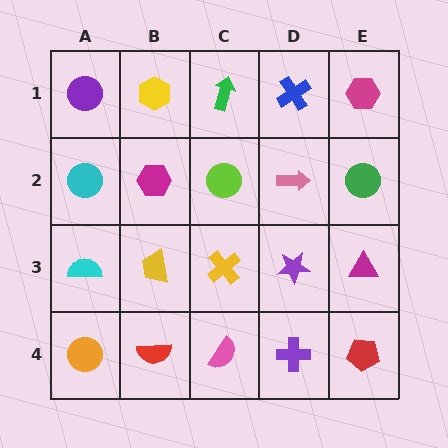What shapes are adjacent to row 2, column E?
A magenta hexagon (row 1, column E), a magenta triangle (row 3, column E), a pink arrow (row 2, column D).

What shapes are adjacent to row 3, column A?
A cyan circle (row 2, column A), an orange circle (row 4, column A), a yellow trapezoid (row 3, column B).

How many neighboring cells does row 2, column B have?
4.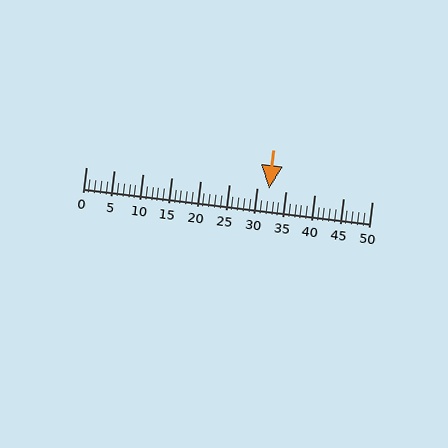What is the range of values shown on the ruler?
The ruler shows values from 0 to 50.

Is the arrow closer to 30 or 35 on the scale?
The arrow is closer to 30.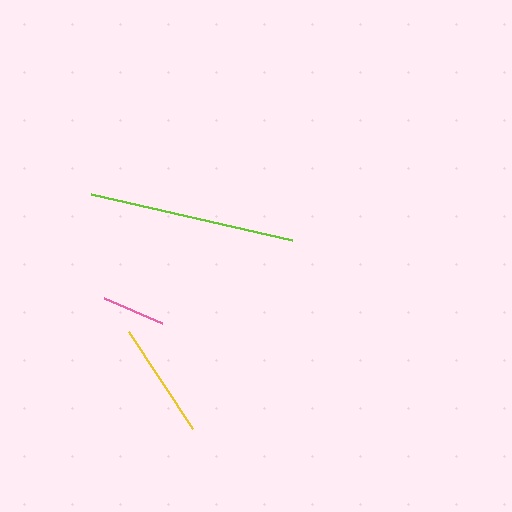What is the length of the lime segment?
The lime segment is approximately 206 pixels long.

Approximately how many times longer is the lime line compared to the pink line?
The lime line is approximately 3.2 times the length of the pink line.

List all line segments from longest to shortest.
From longest to shortest: lime, yellow, pink.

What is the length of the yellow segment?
The yellow segment is approximately 116 pixels long.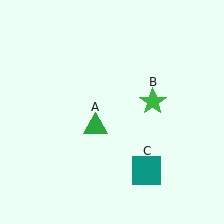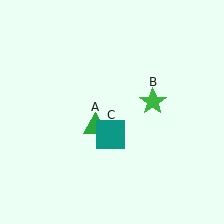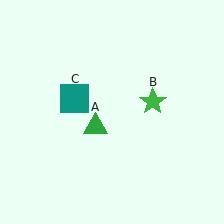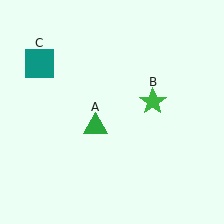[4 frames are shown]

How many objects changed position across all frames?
1 object changed position: teal square (object C).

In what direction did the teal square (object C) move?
The teal square (object C) moved up and to the left.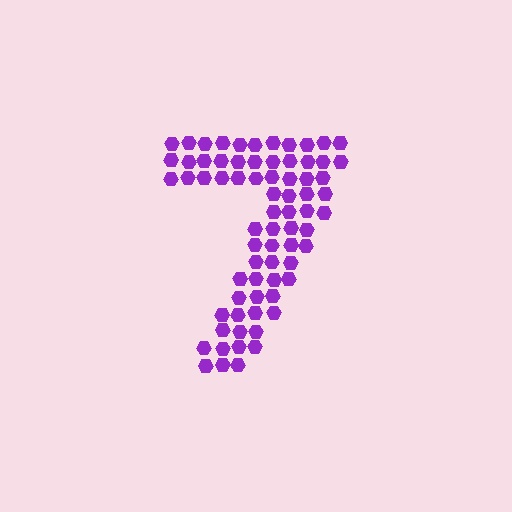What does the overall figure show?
The overall figure shows the digit 7.